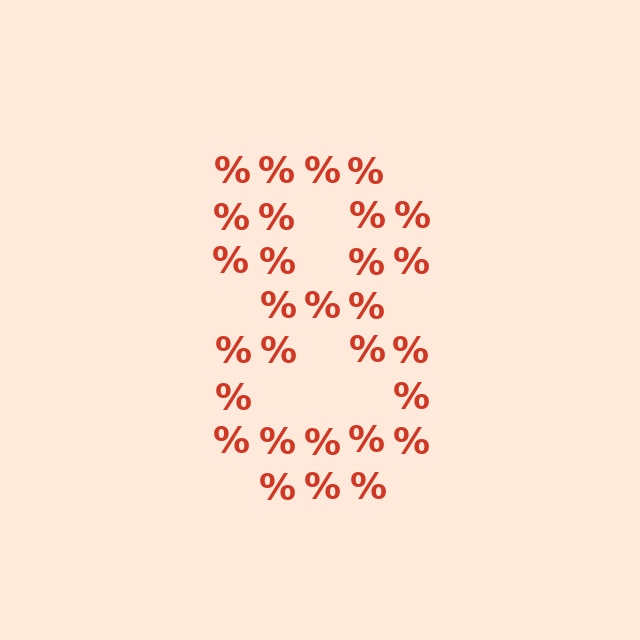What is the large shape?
The large shape is the digit 8.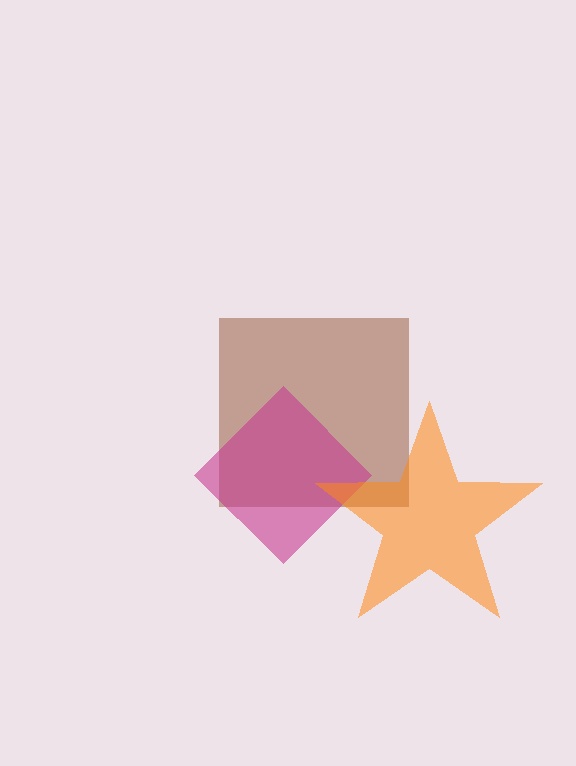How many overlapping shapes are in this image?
There are 3 overlapping shapes in the image.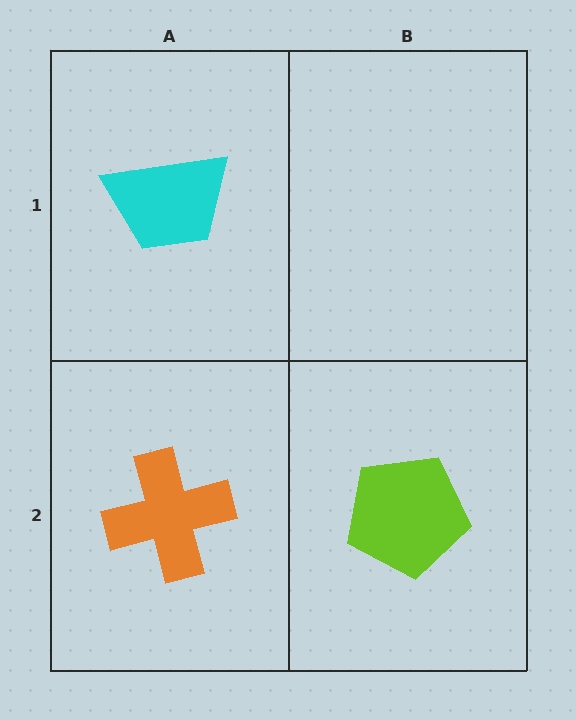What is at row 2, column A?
An orange cross.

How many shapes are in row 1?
1 shape.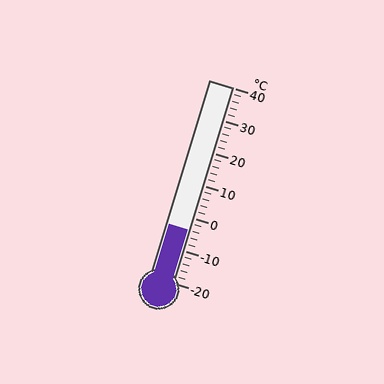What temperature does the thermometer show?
The thermometer shows approximately -4°C.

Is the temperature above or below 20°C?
The temperature is below 20°C.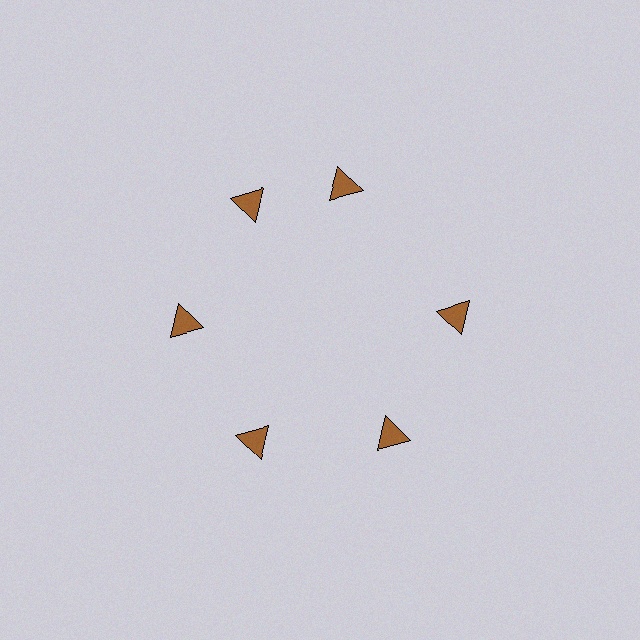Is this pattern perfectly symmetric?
No. The 6 brown triangles are arranged in a ring, but one element near the 1 o'clock position is rotated out of alignment along the ring, breaking the 6-fold rotational symmetry.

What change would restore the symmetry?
The symmetry would be restored by rotating it back into even spacing with its neighbors so that all 6 triangles sit at equal angles and equal distance from the center.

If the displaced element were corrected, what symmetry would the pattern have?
It would have 6-fold rotational symmetry — the pattern would map onto itself every 60 degrees.